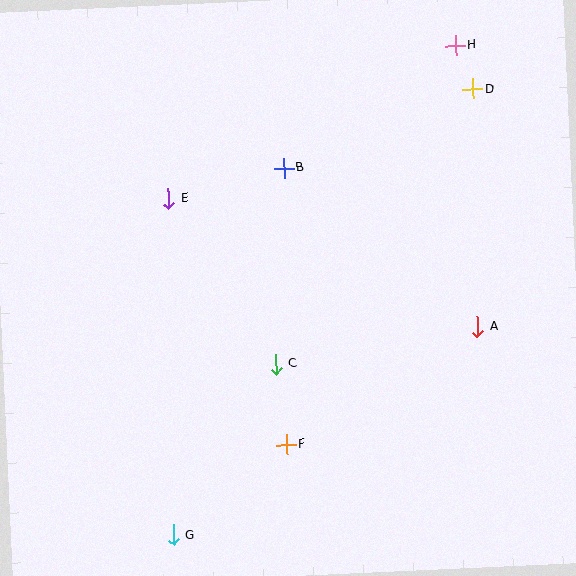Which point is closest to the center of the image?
Point C at (276, 364) is closest to the center.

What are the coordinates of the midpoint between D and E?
The midpoint between D and E is at (321, 144).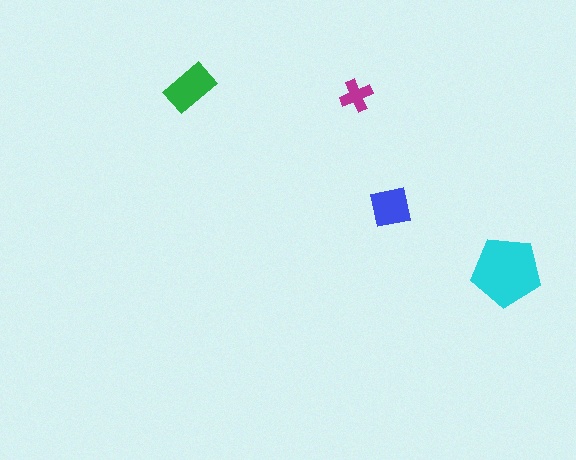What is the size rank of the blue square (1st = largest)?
3rd.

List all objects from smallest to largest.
The magenta cross, the blue square, the green rectangle, the cyan pentagon.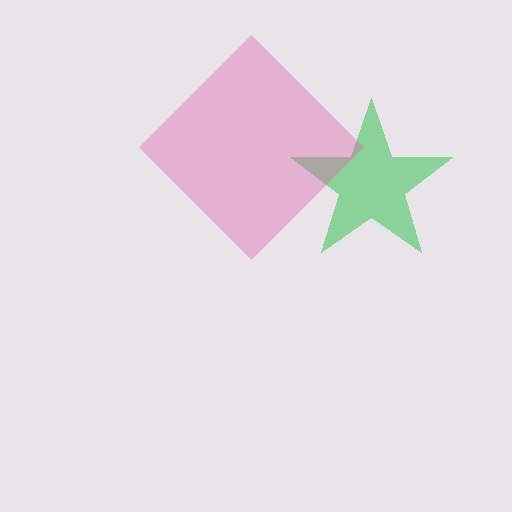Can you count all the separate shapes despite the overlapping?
Yes, there are 2 separate shapes.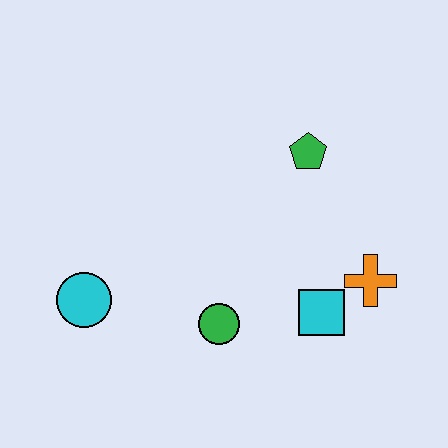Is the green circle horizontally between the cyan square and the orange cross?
No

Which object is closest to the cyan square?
The orange cross is closest to the cyan square.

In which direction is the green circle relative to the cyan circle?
The green circle is to the right of the cyan circle.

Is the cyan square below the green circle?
No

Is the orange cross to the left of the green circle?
No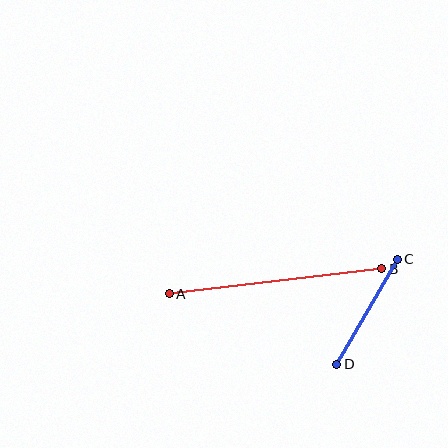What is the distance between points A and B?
The distance is approximately 214 pixels.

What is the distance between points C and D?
The distance is approximately 121 pixels.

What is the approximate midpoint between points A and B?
The midpoint is at approximately (275, 281) pixels.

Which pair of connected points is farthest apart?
Points A and B are farthest apart.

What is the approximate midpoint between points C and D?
The midpoint is at approximately (367, 312) pixels.